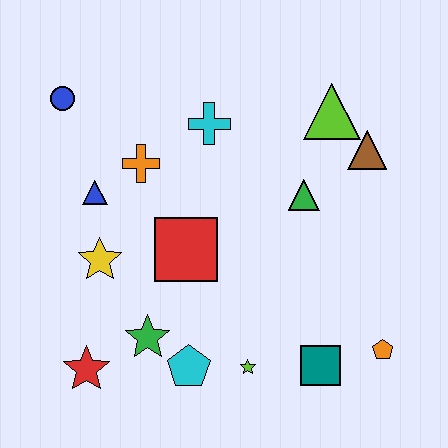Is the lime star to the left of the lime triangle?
Yes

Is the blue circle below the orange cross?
No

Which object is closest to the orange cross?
The blue triangle is closest to the orange cross.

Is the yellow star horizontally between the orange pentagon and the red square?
No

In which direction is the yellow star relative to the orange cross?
The yellow star is below the orange cross.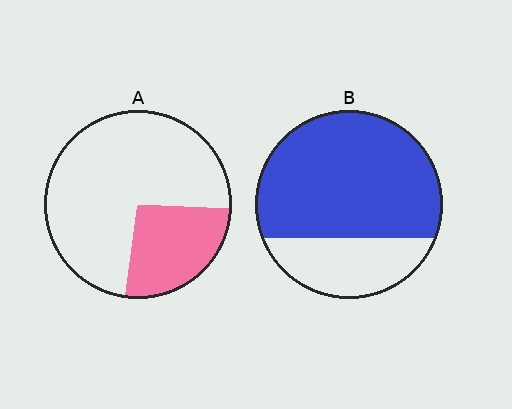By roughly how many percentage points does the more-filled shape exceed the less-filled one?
By roughly 45 percentage points (B over A).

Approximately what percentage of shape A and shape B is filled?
A is approximately 25% and B is approximately 70%.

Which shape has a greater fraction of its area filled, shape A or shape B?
Shape B.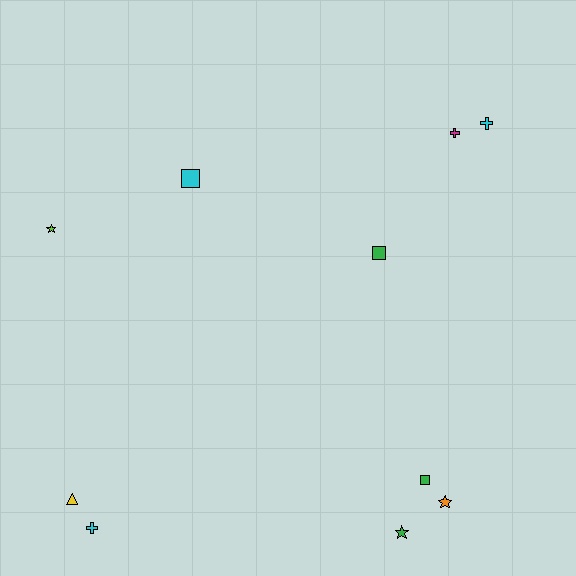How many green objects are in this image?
There are 3 green objects.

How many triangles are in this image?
There is 1 triangle.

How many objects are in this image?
There are 10 objects.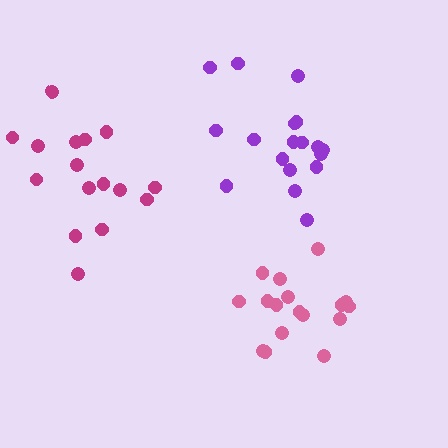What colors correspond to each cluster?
The clusters are colored: pink, purple, magenta.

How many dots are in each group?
Group 1: 17 dots, Group 2: 18 dots, Group 3: 16 dots (51 total).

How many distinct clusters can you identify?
There are 3 distinct clusters.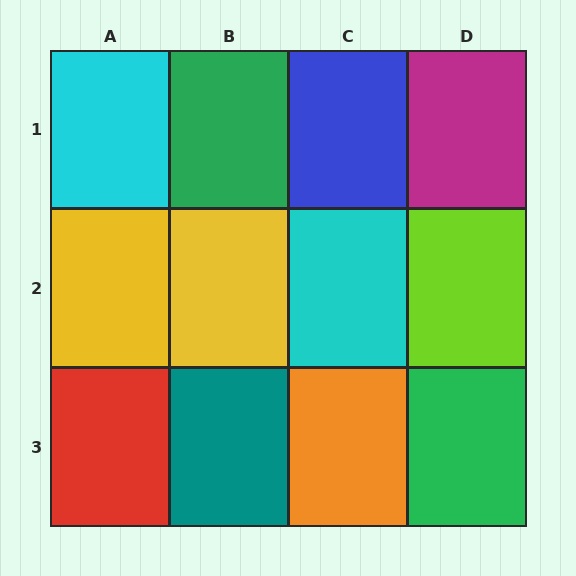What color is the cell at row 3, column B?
Teal.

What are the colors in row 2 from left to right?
Yellow, yellow, cyan, lime.